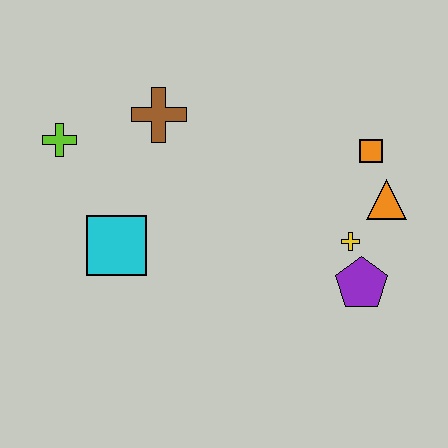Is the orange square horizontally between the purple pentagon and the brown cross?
No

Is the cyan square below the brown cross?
Yes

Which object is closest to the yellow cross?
The purple pentagon is closest to the yellow cross.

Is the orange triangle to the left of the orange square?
No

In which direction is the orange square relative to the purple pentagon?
The orange square is above the purple pentagon.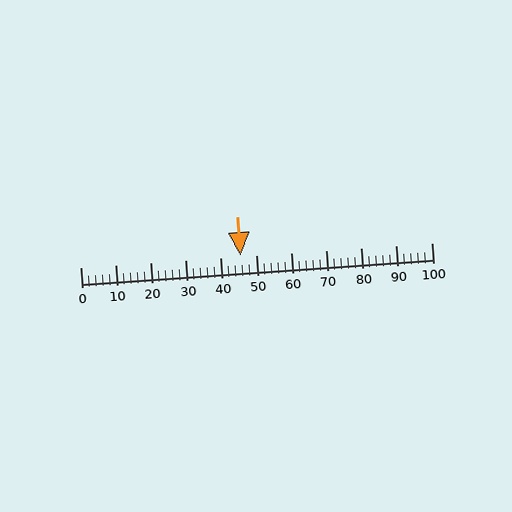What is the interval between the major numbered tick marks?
The major tick marks are spaced 10 units apart.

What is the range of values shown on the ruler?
The ruler shows values from 0 to 100.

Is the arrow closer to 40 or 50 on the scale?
The arrow is closer to 50.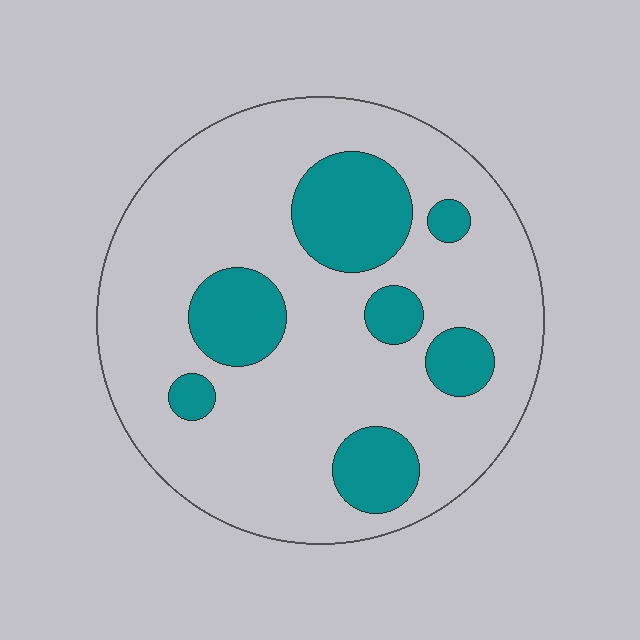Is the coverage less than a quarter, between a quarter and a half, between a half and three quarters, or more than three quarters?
Less than a quarter.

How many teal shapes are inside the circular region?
7.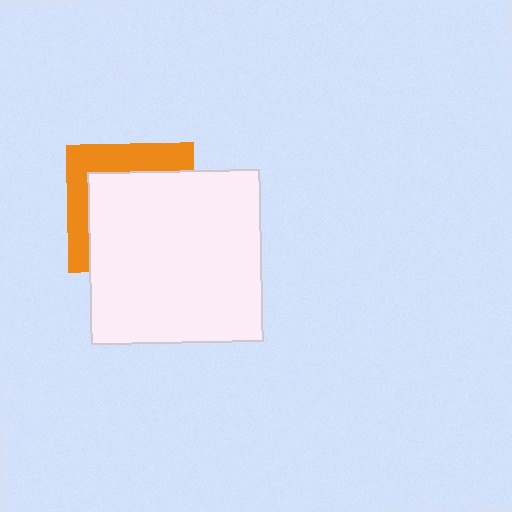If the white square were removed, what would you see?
You would see the complete orange square.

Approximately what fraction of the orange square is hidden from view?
Roughly 65% of the orange square is hidden behind the white square.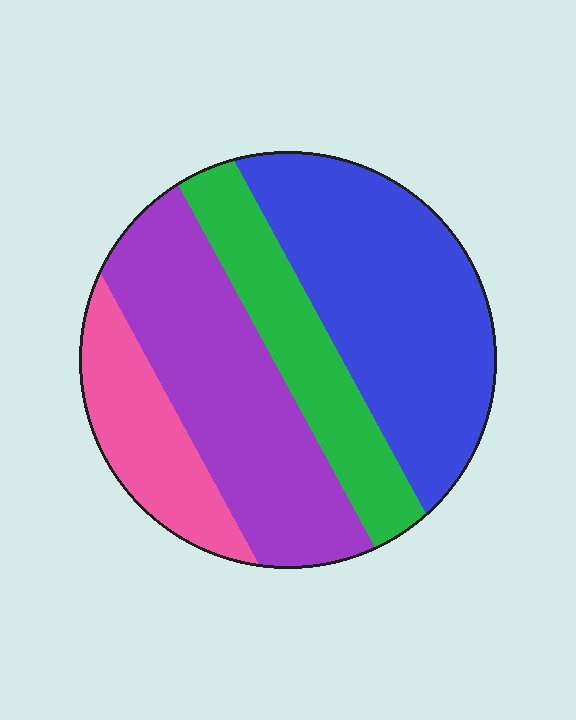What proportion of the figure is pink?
Pink takes up less than a sixth of the figure.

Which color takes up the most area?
Blue, at roughly 35%.